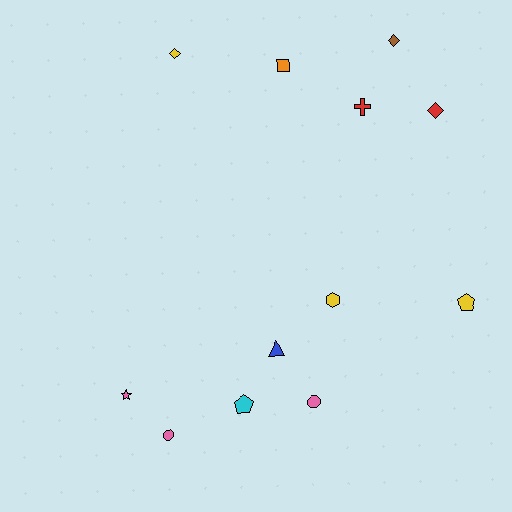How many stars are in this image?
There is 1 star.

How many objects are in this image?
There are 12 objects.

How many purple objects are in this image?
There are no purple objects.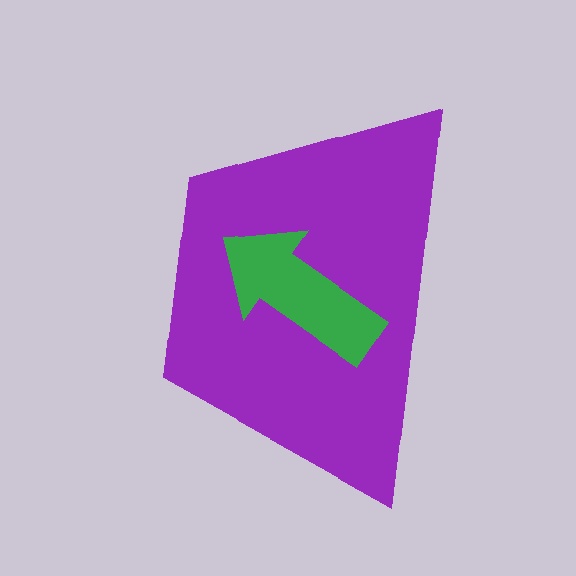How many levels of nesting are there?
2.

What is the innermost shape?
The green arrow.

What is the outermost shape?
The purple trapezoid.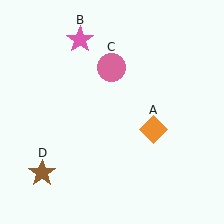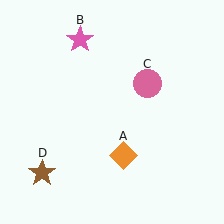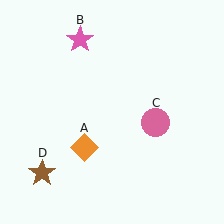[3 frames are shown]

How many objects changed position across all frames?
2 objects changed position: orange diamond (object A), pink circle (object C).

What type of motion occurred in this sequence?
The orange diamond (object A), pink circle (object C) rotated clockwise around the center of the scene.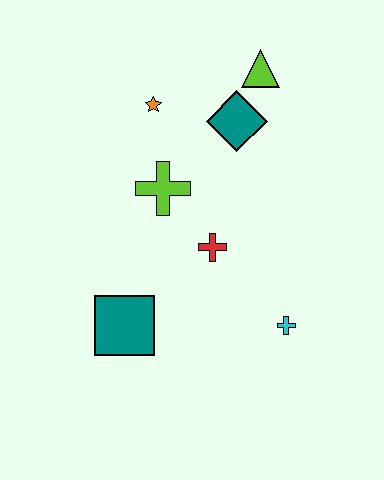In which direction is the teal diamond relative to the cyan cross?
The teal diamond is above the cyan cross.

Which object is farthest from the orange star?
The cyan cross is farthest from the orange star.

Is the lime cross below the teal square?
No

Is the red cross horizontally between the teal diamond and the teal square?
Yes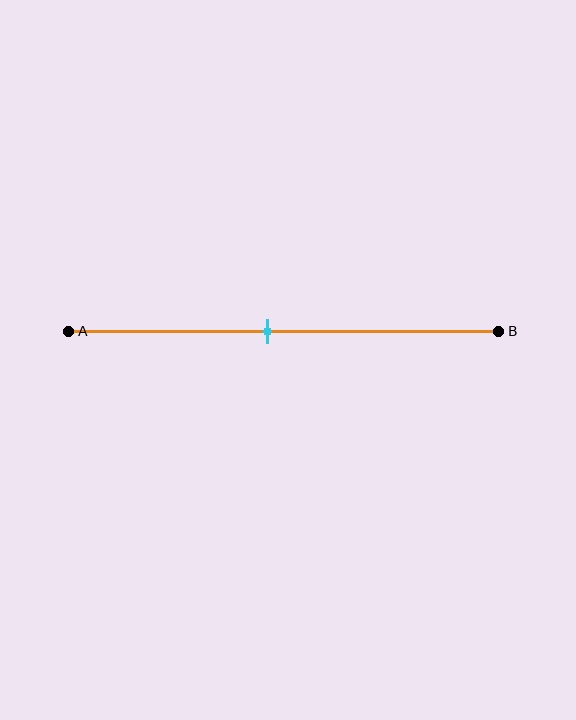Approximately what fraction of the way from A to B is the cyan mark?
The cyan mark is approximately 45% of the way from A to B.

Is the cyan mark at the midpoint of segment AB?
No, the mark is at about 45% from A, not at the 50% midpoint.